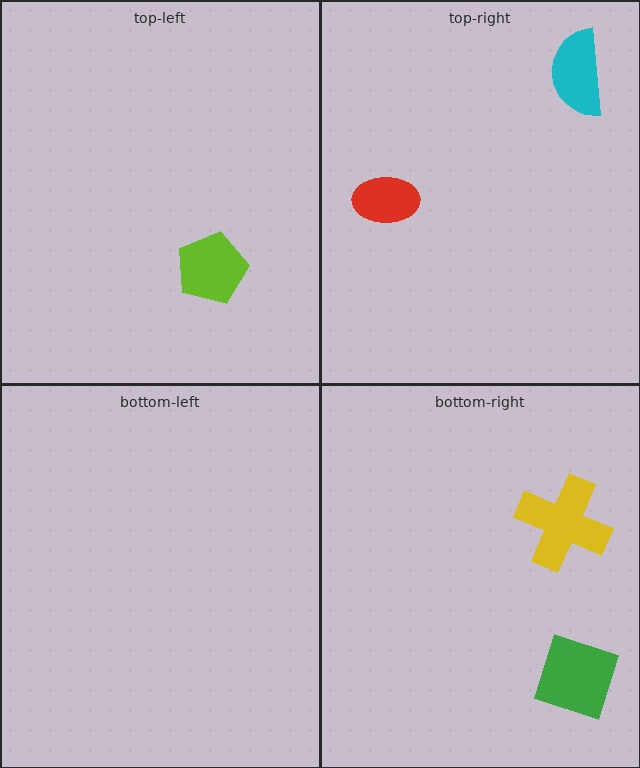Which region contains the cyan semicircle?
The top-right region.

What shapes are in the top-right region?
The red ellipse, the cyan semicircle.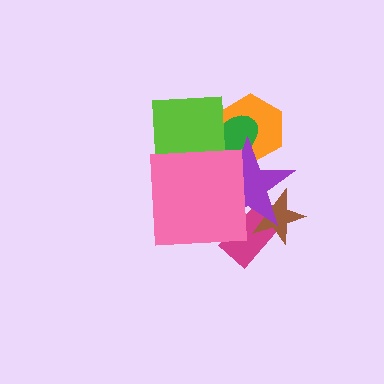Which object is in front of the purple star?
The pink square is in front of the purple star.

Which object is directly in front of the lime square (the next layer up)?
The purple star is directly in front of the lime square.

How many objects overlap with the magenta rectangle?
3 objects overlap with the magenta rectangle.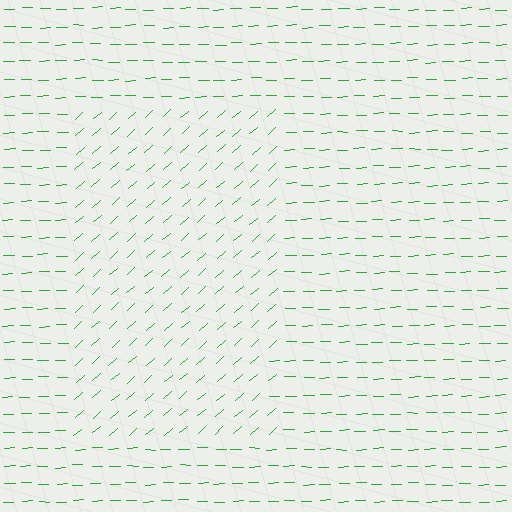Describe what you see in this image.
The image is filled with small green line segments. A rectangle region in the image has lines oriented differently from the surrounding lines, creating a visible texture boundary.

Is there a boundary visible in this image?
Yes, there is a texture boundary formed by a change in line orientation.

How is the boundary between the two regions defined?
The boundary is defined purely by a change in line orientation (approximately 40 degrees difference). All lines are the same color and thickness.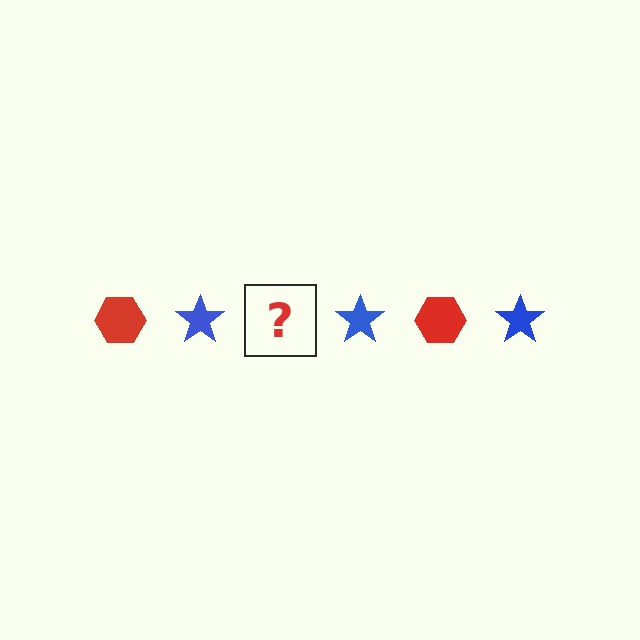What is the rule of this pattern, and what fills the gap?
The rule is that the pattern alternates between red hexagon and blue star. The gap should be filled with a red hexagon.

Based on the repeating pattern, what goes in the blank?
The blank should be a red hexagon.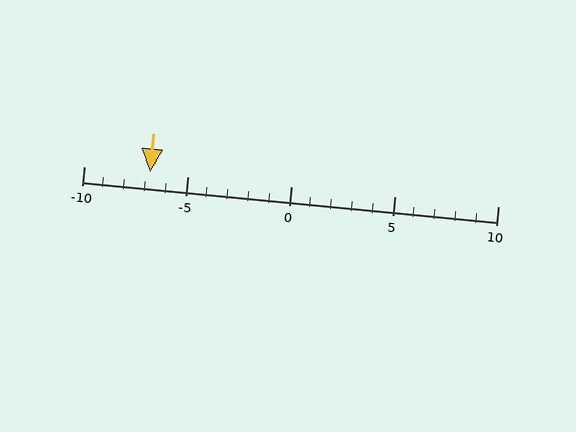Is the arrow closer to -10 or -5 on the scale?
The arrow is closer to -5.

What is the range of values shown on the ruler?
The ruler shows values from -10 to 10.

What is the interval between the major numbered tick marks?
The major tick marks are spaced 5 units apart.